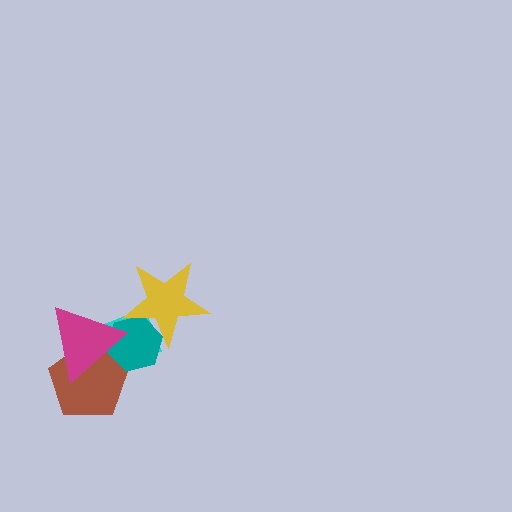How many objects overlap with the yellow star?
2 objects overlap with the yellow star.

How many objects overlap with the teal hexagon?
4 objects overlap with the teal hexagon.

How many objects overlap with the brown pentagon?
3 objects overlap with the brown pentagon.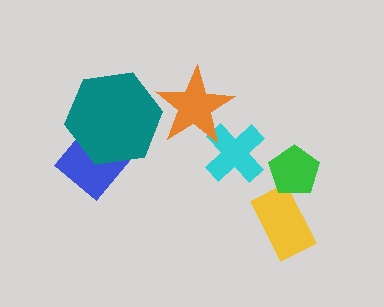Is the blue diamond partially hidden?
Yes, it is partially covered by another shape.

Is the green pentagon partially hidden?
No, no other shape covers it.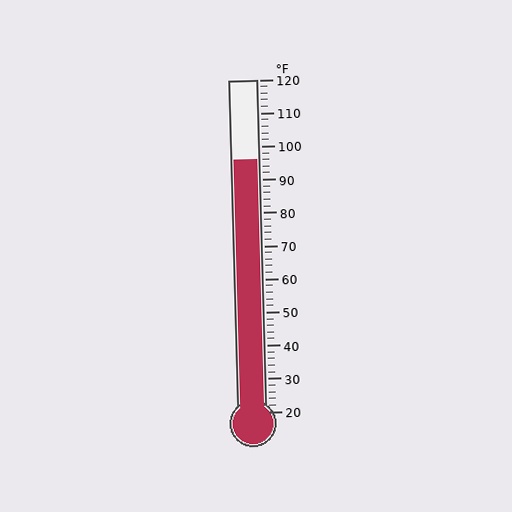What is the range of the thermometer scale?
The thermometer scale ranges from 20°F to 120°F.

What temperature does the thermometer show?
The thermometer shows approximately 96°F.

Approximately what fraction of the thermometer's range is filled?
The thermometer is filled to approximately 75% of its range.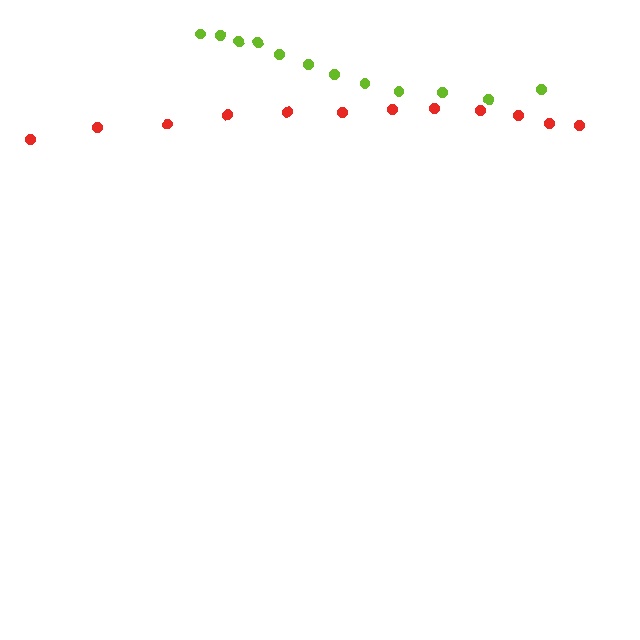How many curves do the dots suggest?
There are 2 distinct paths.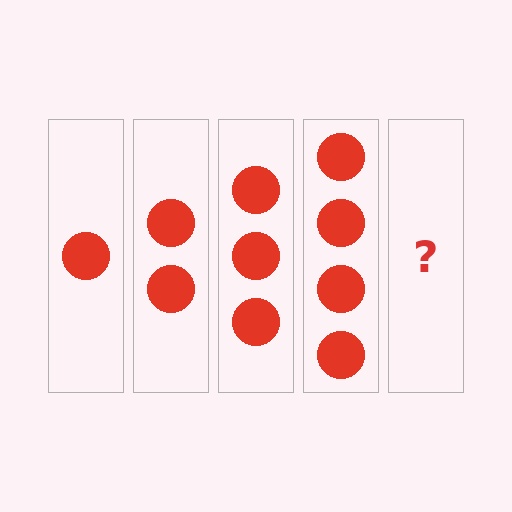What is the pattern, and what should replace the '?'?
The pattern is that each step adds one more circle. The '?' should be 5 circles.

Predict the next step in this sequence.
The next step is 5 circles.